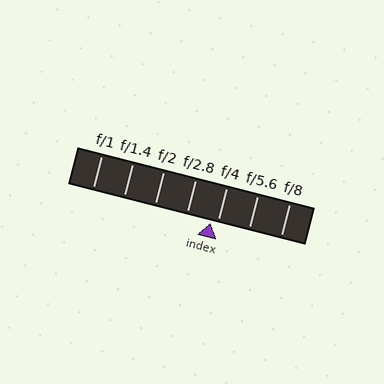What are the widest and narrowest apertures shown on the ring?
The widest aperture shown is f/1 and the narrowest is f/8.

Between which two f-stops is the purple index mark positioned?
The index mark is between f/2.8 and f/4.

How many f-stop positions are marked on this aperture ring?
There are 7 f-stop positions marked.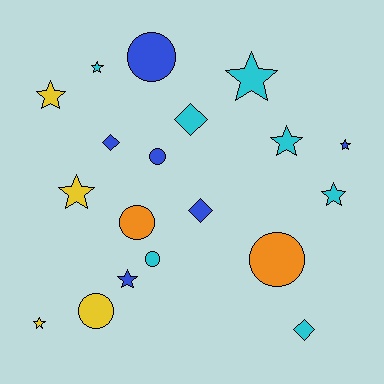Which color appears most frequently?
Cyan, with 7 objects.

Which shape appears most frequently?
Star, with 9 objects.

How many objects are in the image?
There are 19 objects.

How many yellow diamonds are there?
There are no yellow diamonds.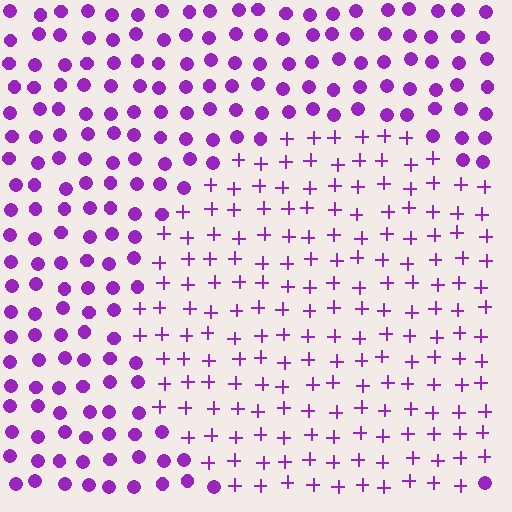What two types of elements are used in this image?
The image uses plus signs inside the circle region and circles outside it.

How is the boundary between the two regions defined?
The boundary is defined by a change in element shape: plus signs inside vs. circles outside. All elements share the same color and spacing.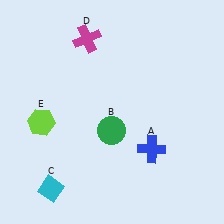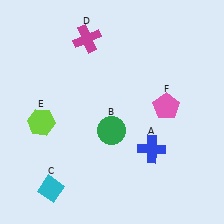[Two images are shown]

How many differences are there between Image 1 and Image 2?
There is 1 difference between the two images.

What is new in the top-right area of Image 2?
A pink pentagon (F) was added in the top-right area of Image 2.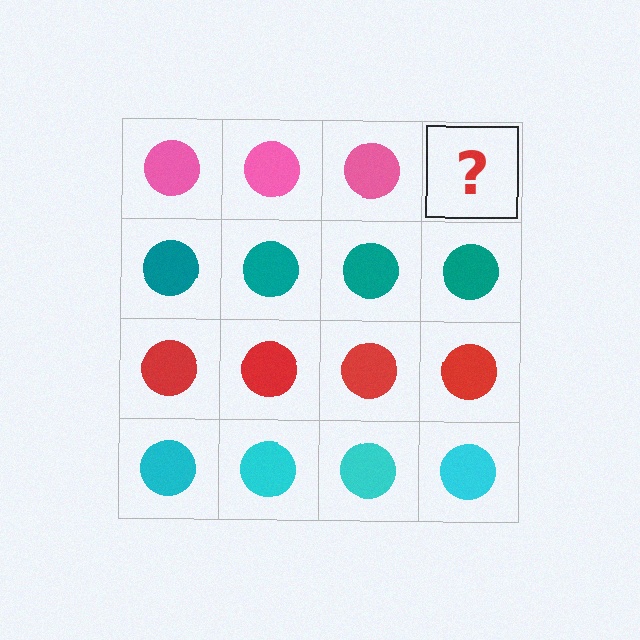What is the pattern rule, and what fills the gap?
The rule is that each row has a consistent color. The gap should be filled with a pink circle.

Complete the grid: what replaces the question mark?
The question mark should be replaced with a pink circle.